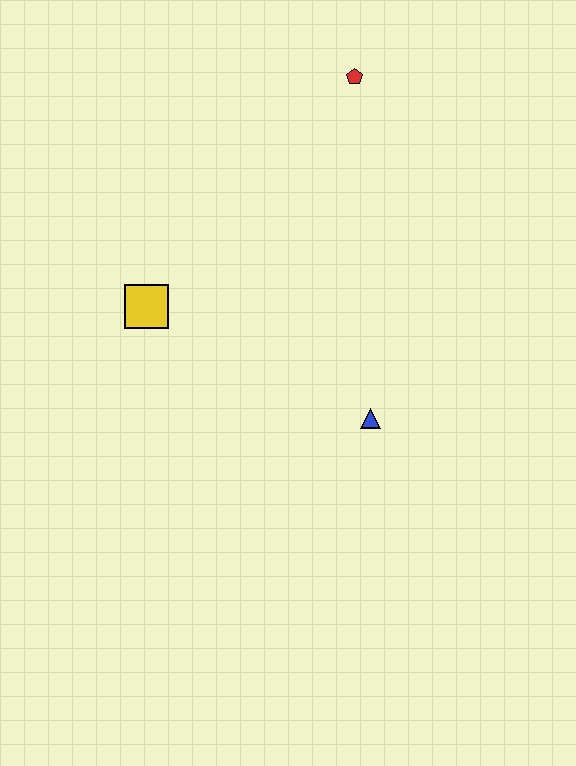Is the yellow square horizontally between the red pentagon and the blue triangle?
No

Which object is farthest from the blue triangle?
The red pentagon is farthest from the blue triangle.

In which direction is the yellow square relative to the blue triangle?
The yellow square is to the left of the blue triangle.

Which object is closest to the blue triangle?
The yellow square is closest to the blue triangle.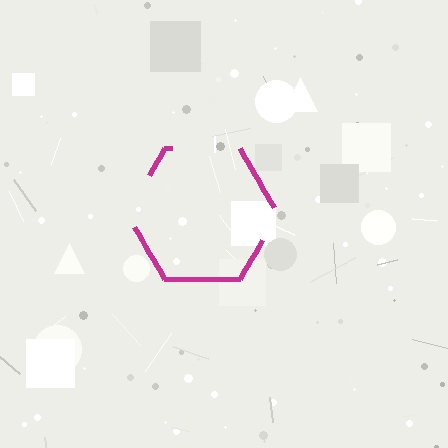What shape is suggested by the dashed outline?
The dashed outline suggests a hexagon.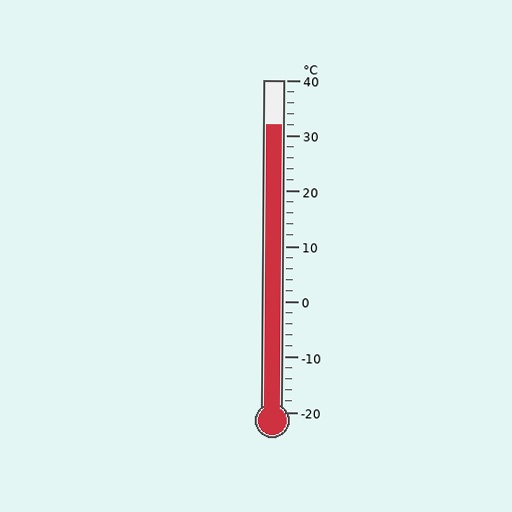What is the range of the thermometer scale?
The thermometer scale ranges from -20°C to 40°C.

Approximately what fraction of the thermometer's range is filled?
The thermometer is filled to approximately 85% of its range.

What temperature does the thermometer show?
The thermometer shows approximately 32°C.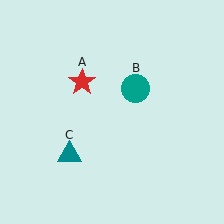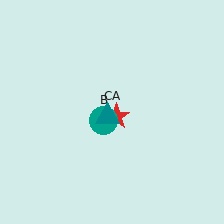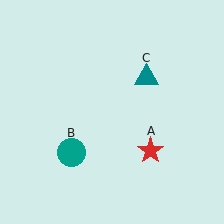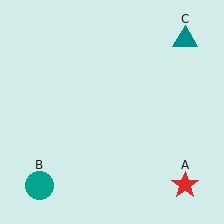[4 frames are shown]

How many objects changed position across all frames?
3 objects changed position: red star (object A), teal circle (object B), teal triangle (object C).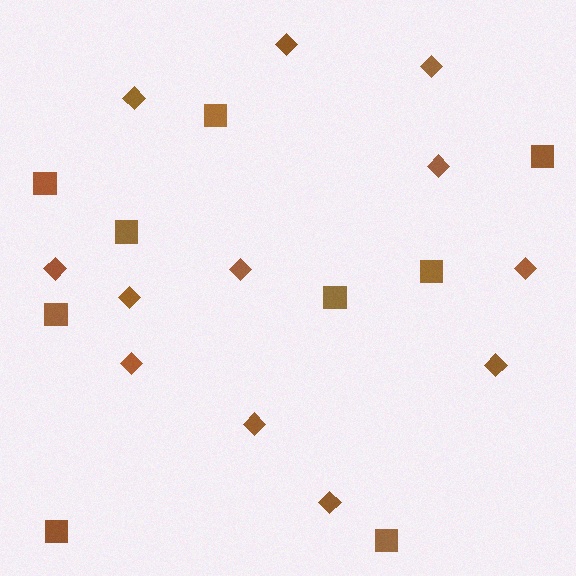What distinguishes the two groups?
There are 2 groups: one group of diamonds (12) and one group of squares (9).